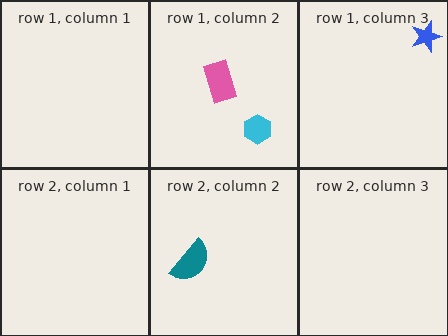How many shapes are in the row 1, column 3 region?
1.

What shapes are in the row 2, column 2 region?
The teal semicircle.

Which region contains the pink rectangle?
The row 1, column 2 region.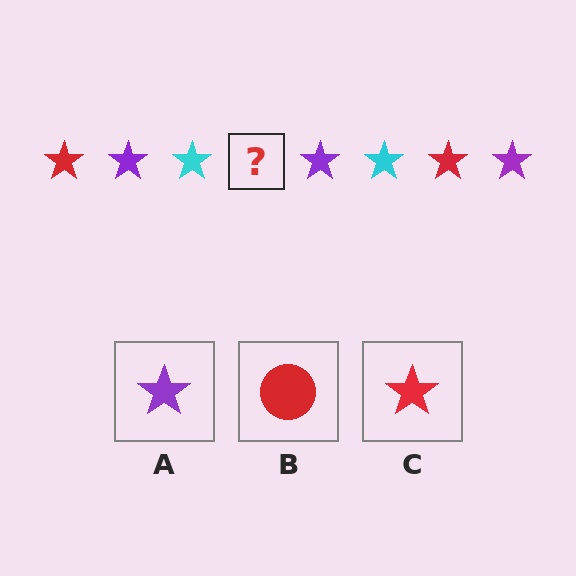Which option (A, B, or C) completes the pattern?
C.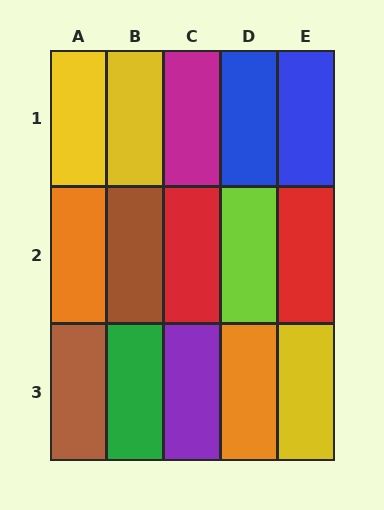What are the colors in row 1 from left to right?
Yellow, yellow, magenta, blue, blue.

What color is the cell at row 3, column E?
Yellow.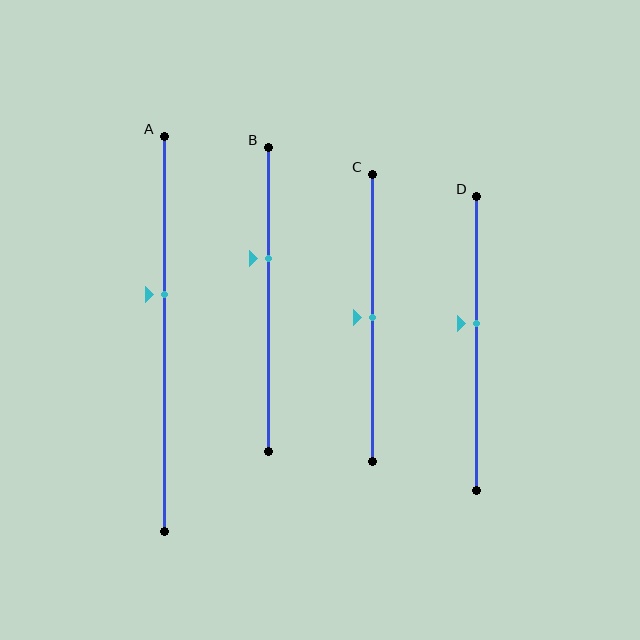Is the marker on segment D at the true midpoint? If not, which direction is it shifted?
No, the marker on segment D is shifted upward by about 7% of the segment length.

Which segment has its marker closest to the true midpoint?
Segment C has its marker closest to the true midpoint.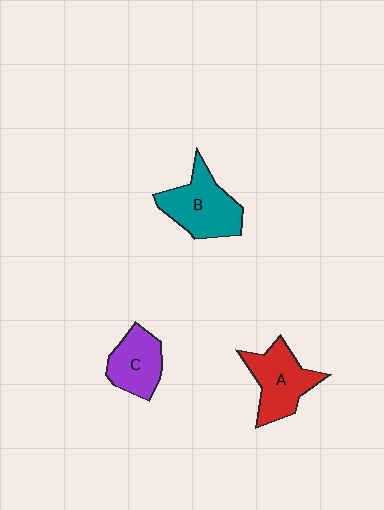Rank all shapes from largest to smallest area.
From largest to smallest: B (teal), A (red), C (purple).